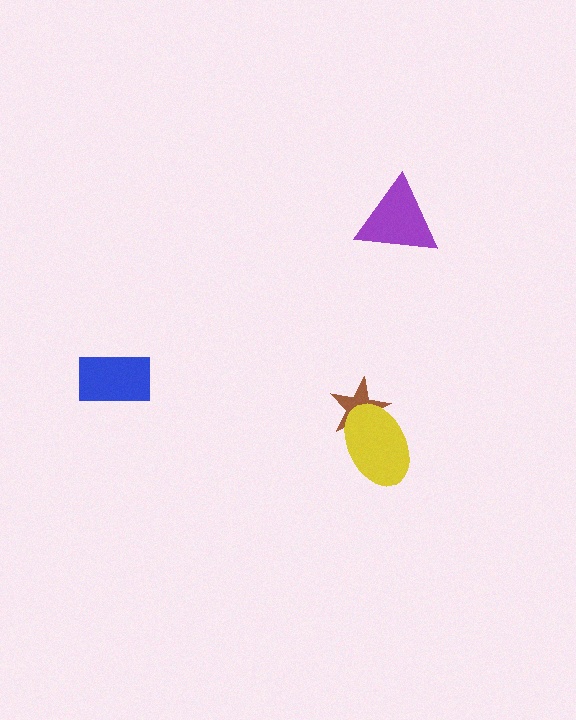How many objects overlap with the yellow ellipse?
1 object overlaps with the yellow ellipse.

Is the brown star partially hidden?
Yes, it is partially covered by another shape.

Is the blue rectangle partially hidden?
No, no other shape covers it.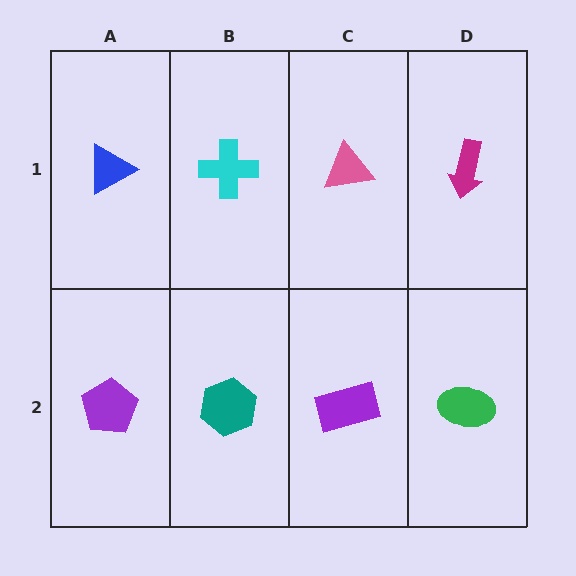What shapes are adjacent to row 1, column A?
A purple pentagon (row 2, column A), a cyan cross (row 1, column B).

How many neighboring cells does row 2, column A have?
2.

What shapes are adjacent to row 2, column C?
A pink triangle (row 1, column C), a teal hexagon (row 2, column B), a green ellipse (row 2, column D).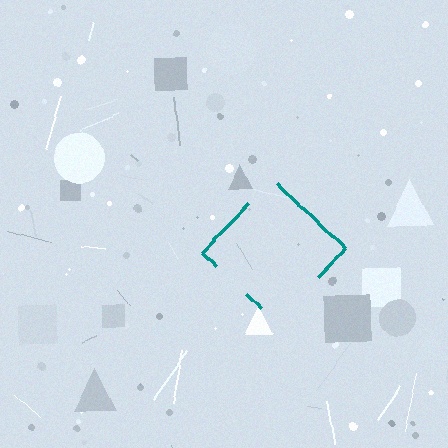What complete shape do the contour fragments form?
The contour fragments form a diamond.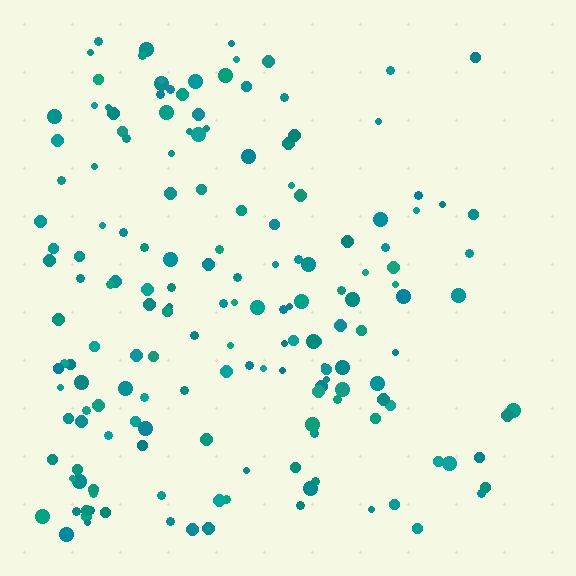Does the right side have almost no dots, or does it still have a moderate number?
Still a moderate number, just noticeably fewer than the left.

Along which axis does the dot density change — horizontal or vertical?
Horizontal.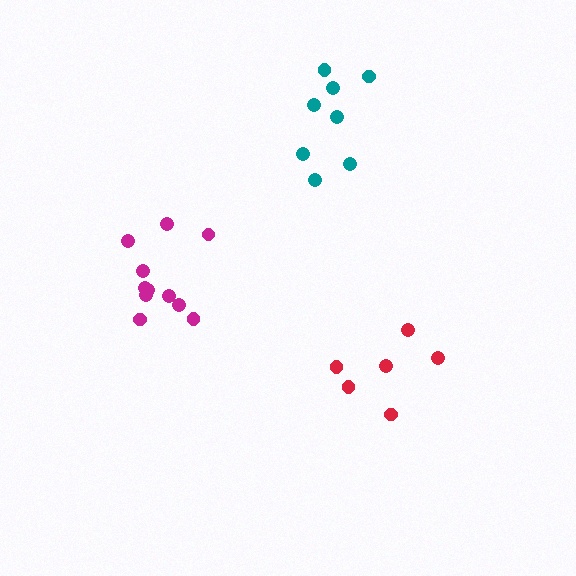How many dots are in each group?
Group 1: 6 dots, Group 2: 8 dots, Group 3: 11 dots (25 total).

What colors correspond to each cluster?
The clusters are colored: red, teal, magenta.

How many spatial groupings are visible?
There are 3 spatial groupings.